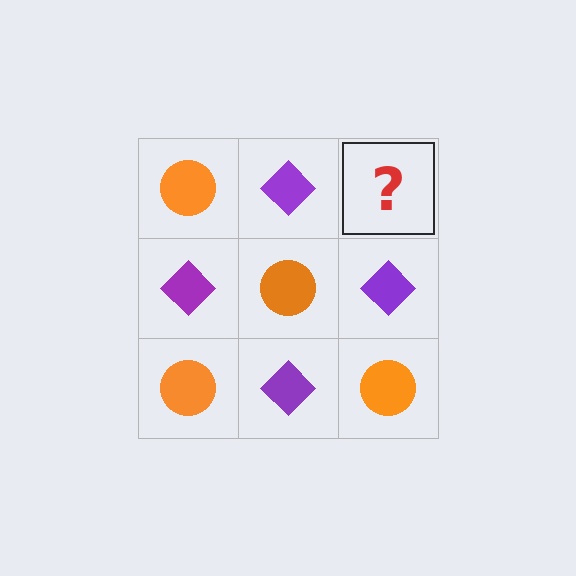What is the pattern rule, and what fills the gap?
The rule is that it alternates orange circle and purple diamond in a checkerboard pattern. The gap should be filled with an orange circle.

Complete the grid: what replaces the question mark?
The question mark should be replaced with an orange circle.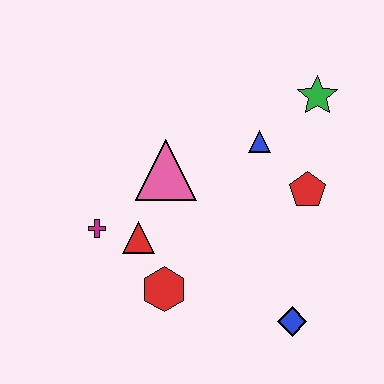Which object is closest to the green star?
The blue triangle is closest to the green star.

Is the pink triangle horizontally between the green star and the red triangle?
Yes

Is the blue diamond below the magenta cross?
Yes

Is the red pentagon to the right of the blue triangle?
Yes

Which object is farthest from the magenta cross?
The green star is farthest from the magenta cross.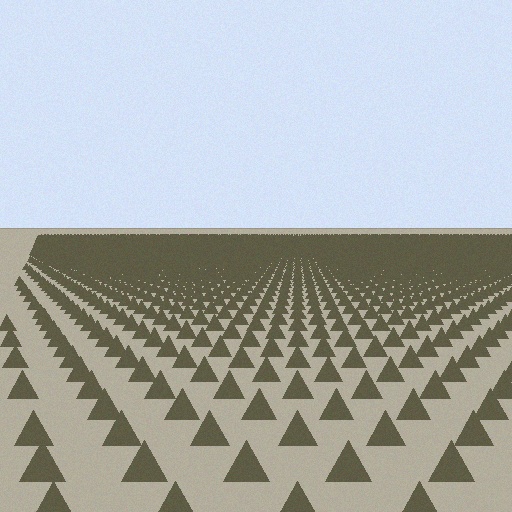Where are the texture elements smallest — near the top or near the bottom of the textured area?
Near the top.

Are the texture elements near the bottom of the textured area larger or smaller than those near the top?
Larger. Near the bottom, elements are closer to the viewer and appear at a bigger on-screen size.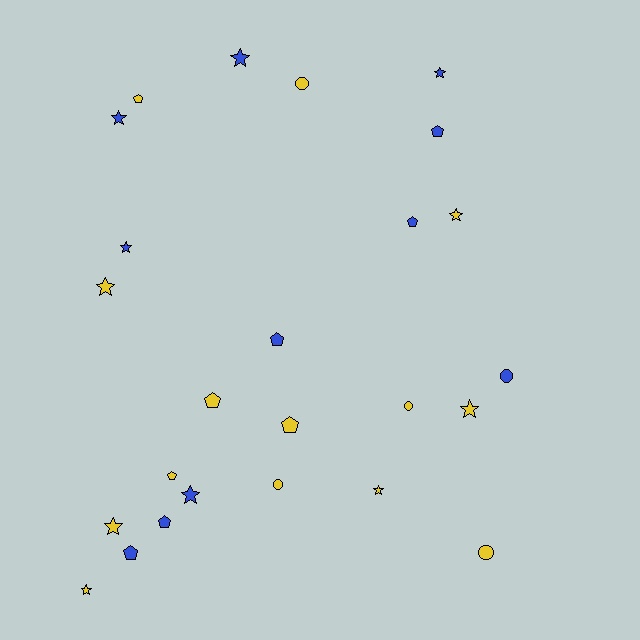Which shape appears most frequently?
Star, with 11 objects.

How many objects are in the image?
There are 25 objects.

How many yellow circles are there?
There are 4 yellow circles.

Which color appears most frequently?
Yellow, with 14 objects.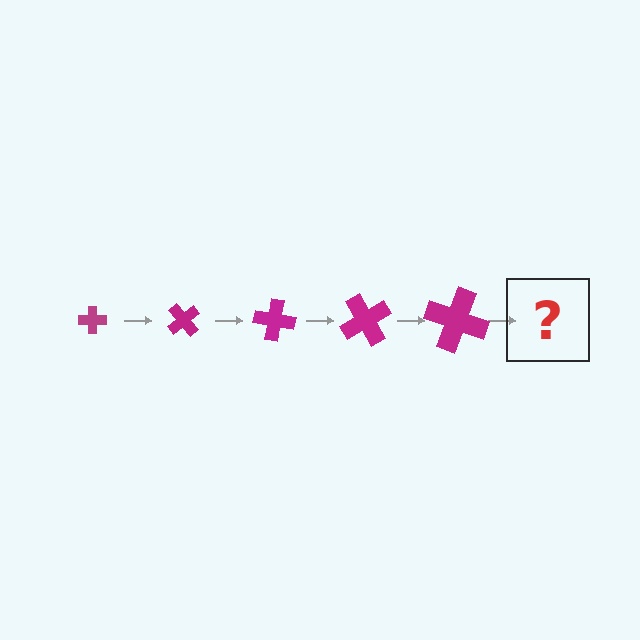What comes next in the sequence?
The next element should be a cross, larger than the previous one and rotated 250 degrees from the start.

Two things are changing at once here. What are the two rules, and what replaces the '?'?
The two rules are that the cross grows larger each step and it rotates 50 degrees each step. The '?' should be a cross, larger than the previous one and rotated 250 degrees from the start.